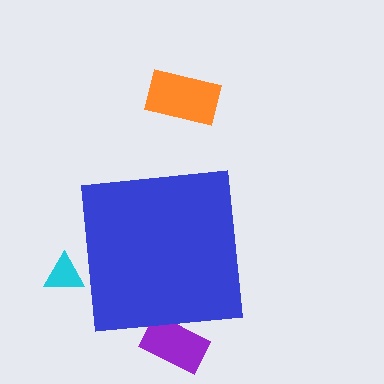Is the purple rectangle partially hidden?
Yes, the purple rectangle is partially hidden behind the blue square.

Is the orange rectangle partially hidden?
No, the orange rectangle is fully visible.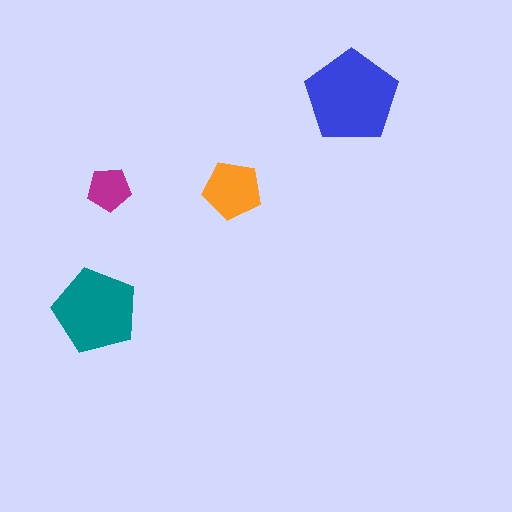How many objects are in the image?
There are 4 objects in the image.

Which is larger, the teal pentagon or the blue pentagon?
The blue one.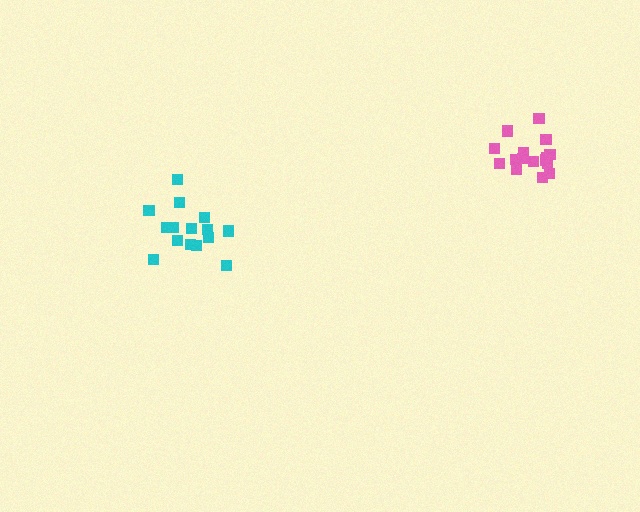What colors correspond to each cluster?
The clusters are colored: cyan, pink.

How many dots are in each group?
Group 1: 15 dots, Group 2: 16 dots (31 total).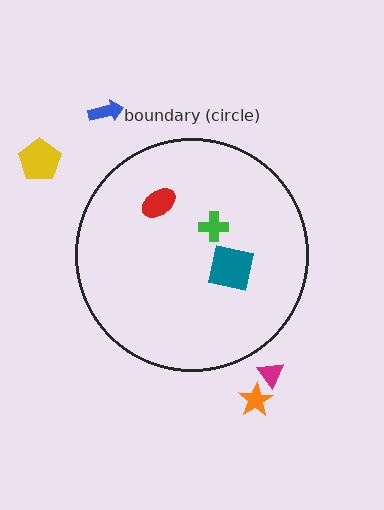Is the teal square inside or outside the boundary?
Inside.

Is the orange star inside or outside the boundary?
Outside.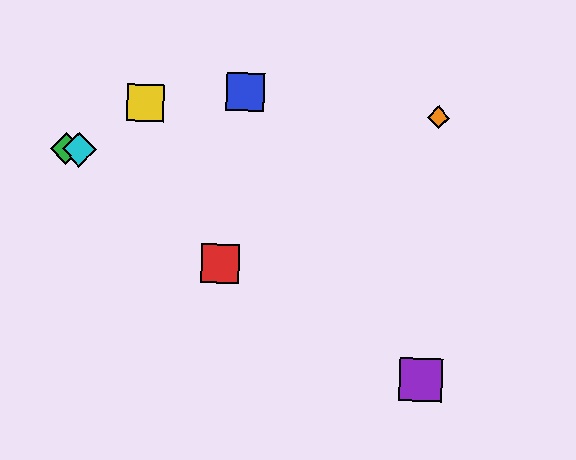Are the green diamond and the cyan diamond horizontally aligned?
Yes, both are at y≈149.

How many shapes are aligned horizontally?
2 shapes (the green diamond, the cyan diamond) are aligned horizontally.